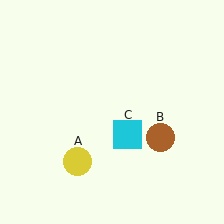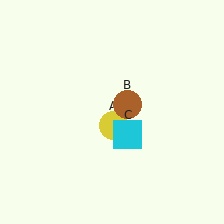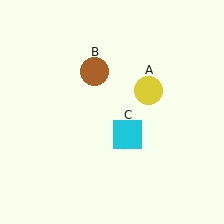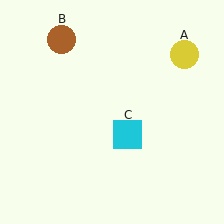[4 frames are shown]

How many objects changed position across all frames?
2 objects changed position: yellow circle (object A), brown circle (object B).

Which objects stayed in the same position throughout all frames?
Cyan square (object C) remained stationary.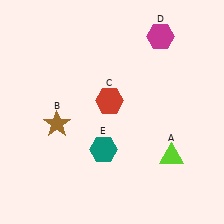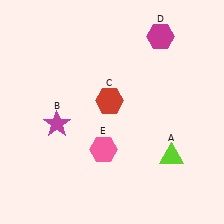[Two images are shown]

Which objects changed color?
B changed from brown to magenta. E changed from teal to pink.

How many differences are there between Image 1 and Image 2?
There are 2 differences between the two images.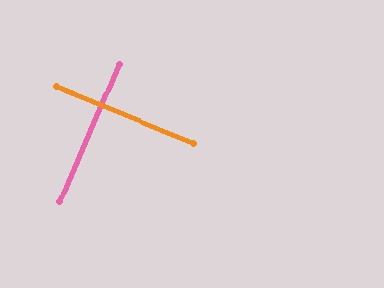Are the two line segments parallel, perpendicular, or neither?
Perpendicular — they meet at approximately 89°.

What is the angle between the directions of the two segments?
Approximately 89 degrees.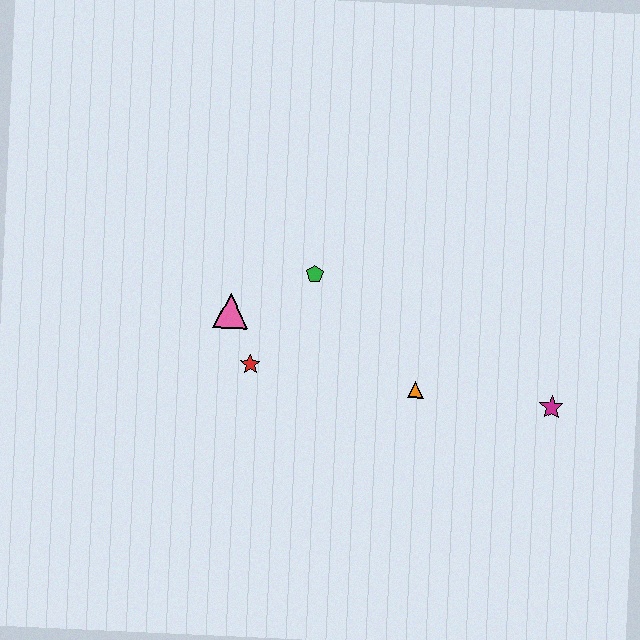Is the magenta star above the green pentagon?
No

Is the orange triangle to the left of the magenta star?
Yes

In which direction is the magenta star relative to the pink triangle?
The magenta star is to the right of the pink triangle.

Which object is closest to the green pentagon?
The pink triangle is closest to the green pentagon.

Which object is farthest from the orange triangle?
The pink triangle is farthest from the orange triangle.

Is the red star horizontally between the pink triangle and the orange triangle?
Yes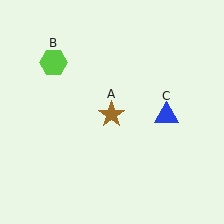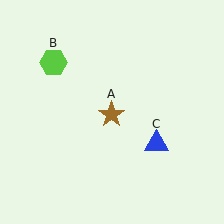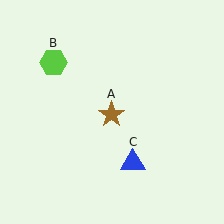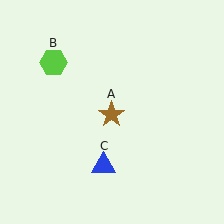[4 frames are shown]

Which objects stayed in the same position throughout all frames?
Brown star (object A) and lime hexagon (object B) remained stationary.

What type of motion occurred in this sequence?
The blue triangle (object C) rotated clockwise around the center of the scene.